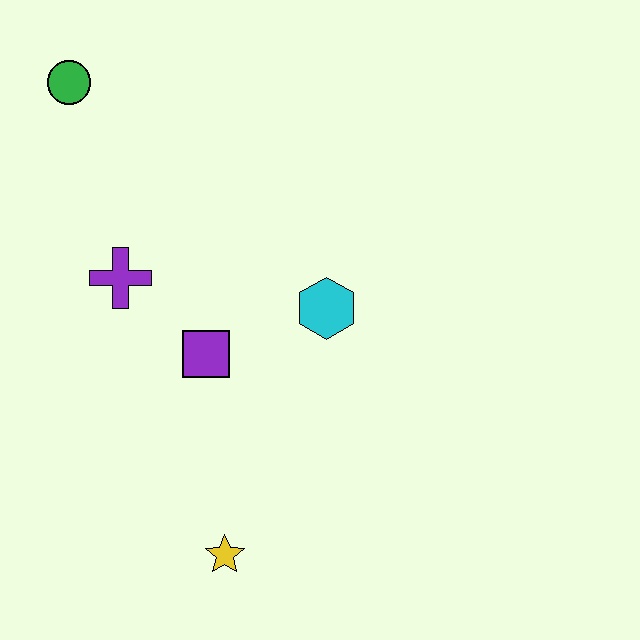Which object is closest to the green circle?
The purple cross is closest to the green circle.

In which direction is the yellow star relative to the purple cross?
The yellow star is below the purple cross.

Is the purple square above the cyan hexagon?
No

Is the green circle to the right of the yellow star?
No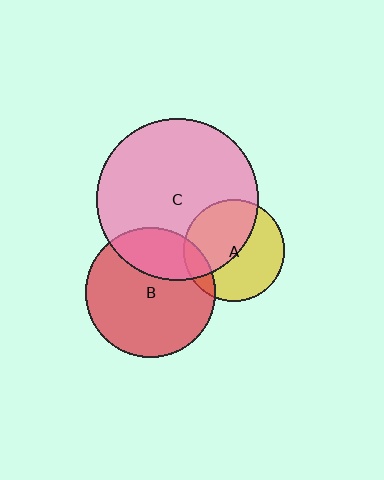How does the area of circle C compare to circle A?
Approximately 2.6 times.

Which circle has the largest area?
Circle C (pink).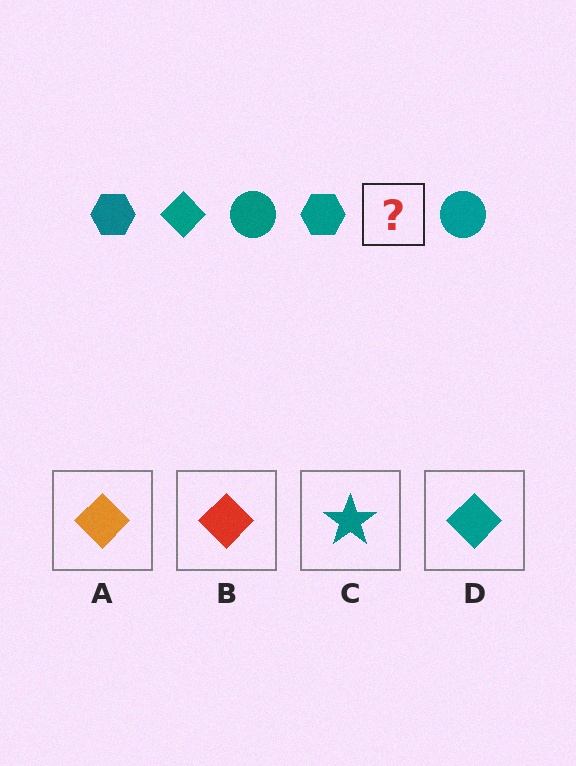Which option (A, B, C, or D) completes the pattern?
D.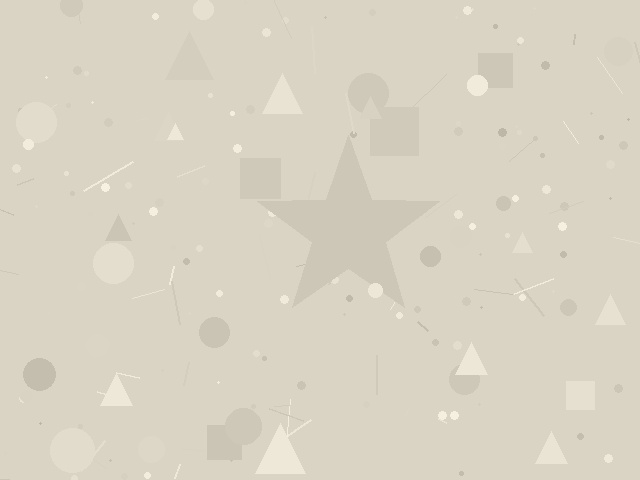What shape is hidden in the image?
A star is hidden in the image.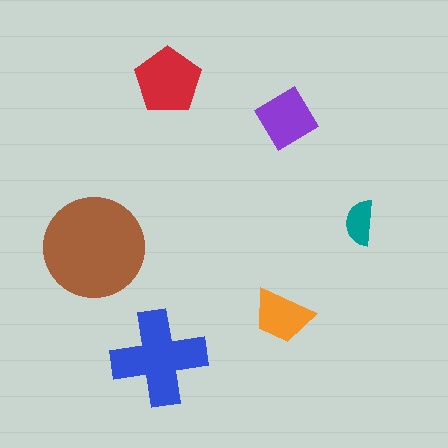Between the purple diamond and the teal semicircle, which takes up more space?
The purple diamond.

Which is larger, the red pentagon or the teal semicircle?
The red pentagon.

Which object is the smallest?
The teal semicircle.